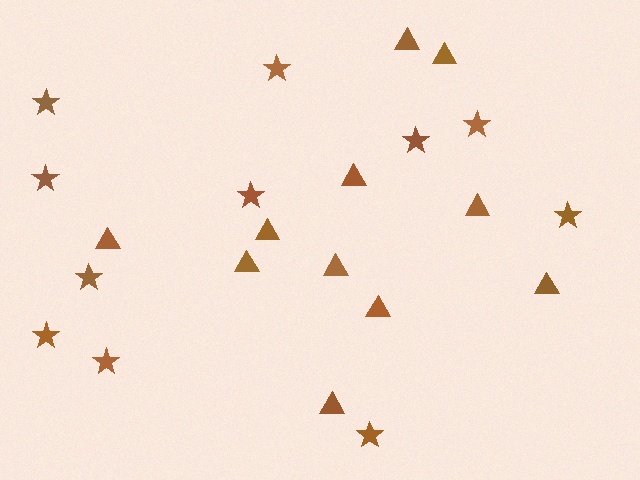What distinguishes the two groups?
There are 2 groups: one group of stars (11) and one group of triangles (11).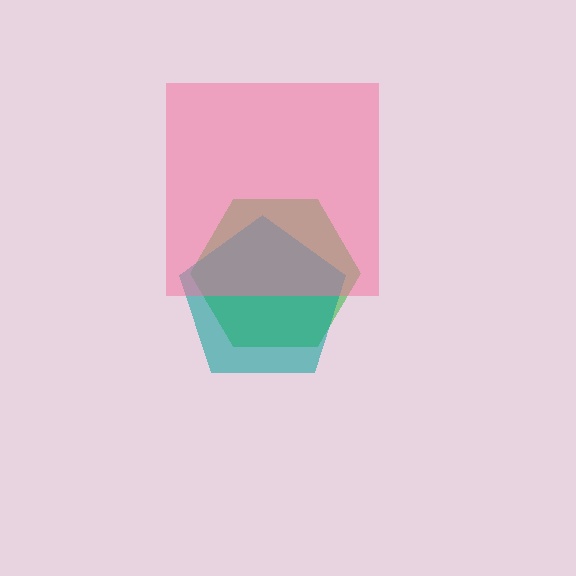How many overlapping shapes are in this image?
There are 3 overlapping shapes in the image.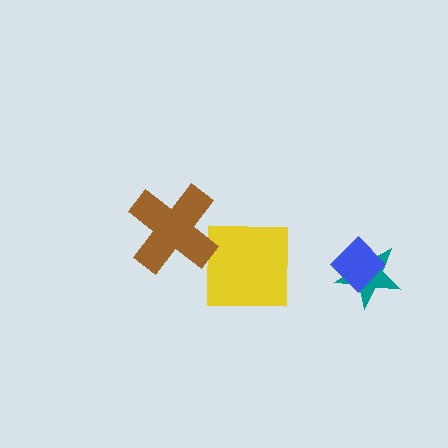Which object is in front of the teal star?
The blue diamond is in front of the teal star.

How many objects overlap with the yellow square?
0 objects overlap with the yellow square.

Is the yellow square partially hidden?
No, no other shape covers it.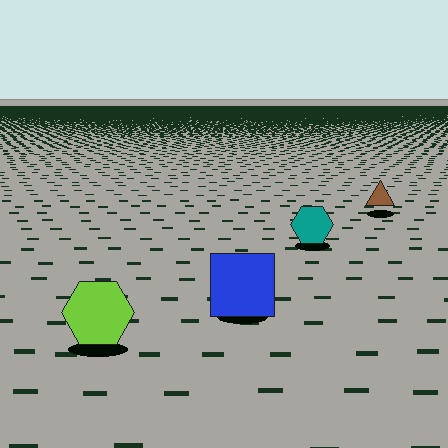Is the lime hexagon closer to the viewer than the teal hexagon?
Yes. The lime hexagon is closer — you can tell from the texture gradient: the ground texture is coarser near it.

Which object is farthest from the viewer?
The brown triangle is farthest from the viewer. It appears smaller and the ground texture around it is denser.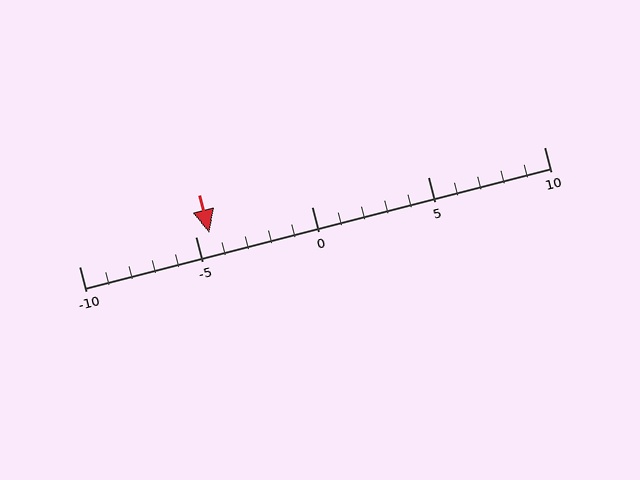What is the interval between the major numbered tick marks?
The major tick marks are spaced 5 units apart.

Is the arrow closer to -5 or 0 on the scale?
The arrow is closer to -5.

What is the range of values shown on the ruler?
The ruler shows values from -10 to 10.